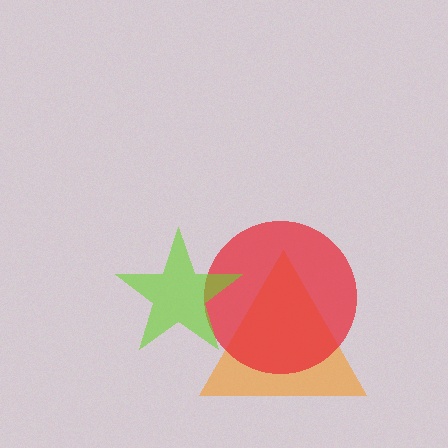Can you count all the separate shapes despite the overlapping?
Yes, there are 3 separate shapes.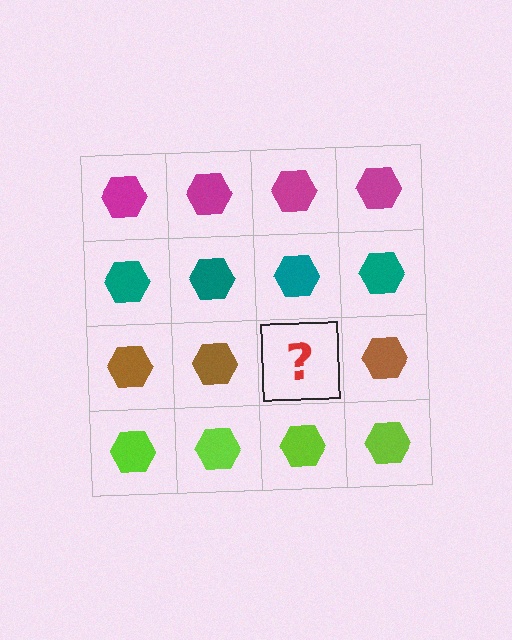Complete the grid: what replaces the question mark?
The question mark should be replaced with a brown hexagon.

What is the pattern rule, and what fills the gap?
The rule is that each row has a consistent color. The gap should be filled with a brown hexagon.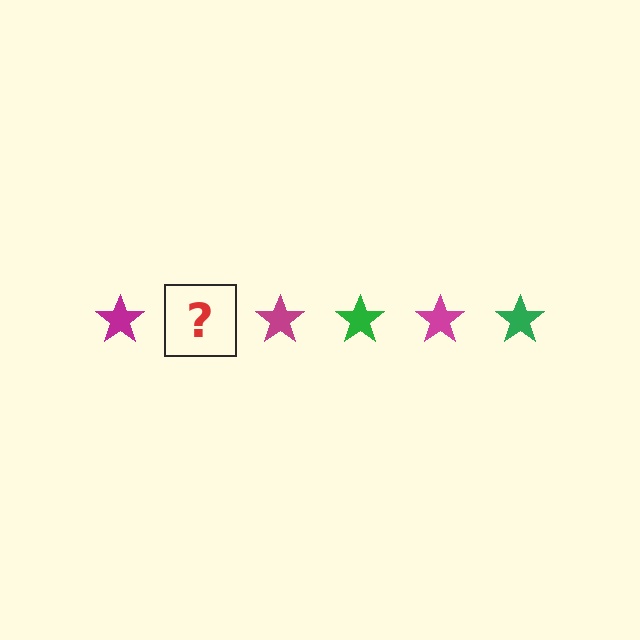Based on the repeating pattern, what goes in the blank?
The blank should be a green star.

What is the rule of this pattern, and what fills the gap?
The rule is that the pattern cycles through magenta, green stars. The gap should be filled with a green star.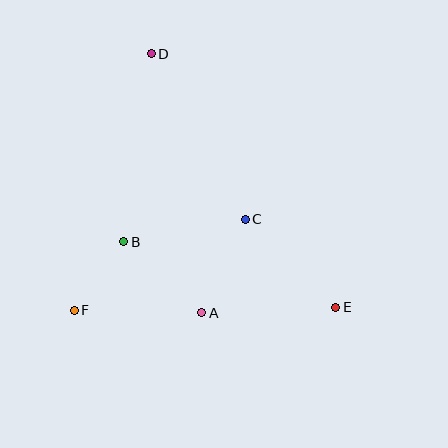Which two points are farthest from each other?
Points D and E are farthest from each other.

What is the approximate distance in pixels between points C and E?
The distance between C and E is approximately 126 pixels.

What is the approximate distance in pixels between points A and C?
The distance between A and C is approximately 103 pixels.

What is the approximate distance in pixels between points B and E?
The distance between B and E is approximately 222 pixels.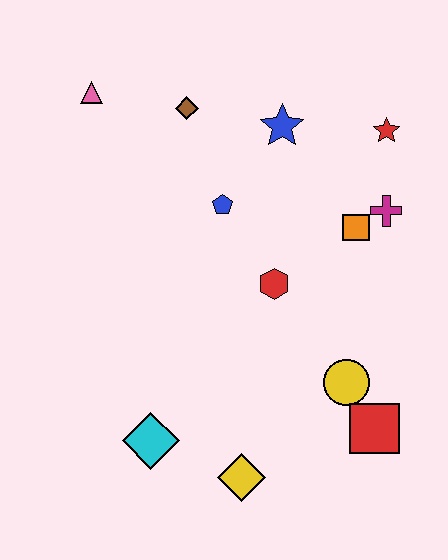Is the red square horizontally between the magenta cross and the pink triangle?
Yes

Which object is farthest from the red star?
The cyan diamond is farthest from the red star.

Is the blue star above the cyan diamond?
Yes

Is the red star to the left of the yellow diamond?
No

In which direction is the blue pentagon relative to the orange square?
The blue pentagon is to the left of the orange square.